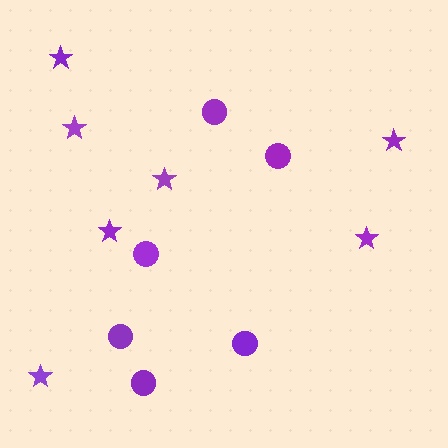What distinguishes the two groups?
There are 2 groups: one group of stars (7) and one group of circles (6).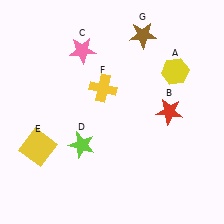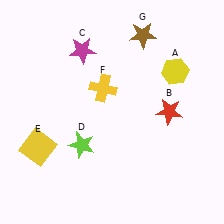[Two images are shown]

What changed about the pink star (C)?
In Image 1, C is pink. In Image 2, it changed to magenta.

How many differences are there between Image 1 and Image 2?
There is 1 difference between the two images.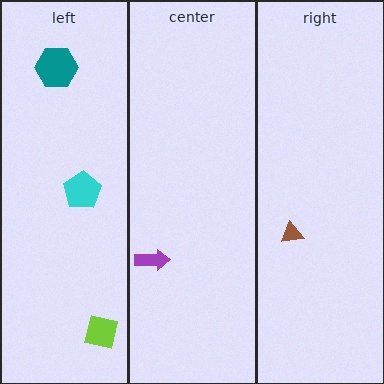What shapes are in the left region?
The cyan pentagon, the lime square, the teal hexagon.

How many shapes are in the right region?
1.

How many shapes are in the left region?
3.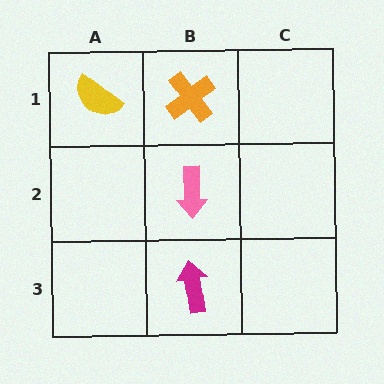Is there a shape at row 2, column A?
No, that cell is empty.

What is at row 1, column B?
An orange cross.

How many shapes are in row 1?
2 shapes.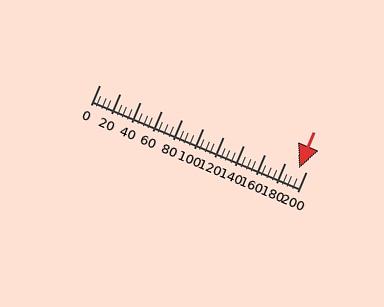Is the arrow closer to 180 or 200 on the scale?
The arrow is closer to 200.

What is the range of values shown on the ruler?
The ruler shows values from 0 to 200.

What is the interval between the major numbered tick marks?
The major tick marks are spaced 20 units apart.